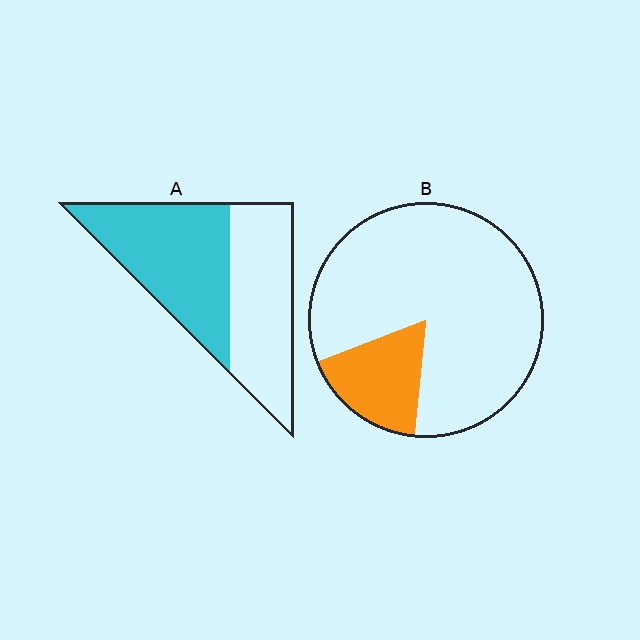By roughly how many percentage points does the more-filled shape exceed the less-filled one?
By roughly 35 percentage points (A over B).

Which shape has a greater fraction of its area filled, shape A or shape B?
Shape A.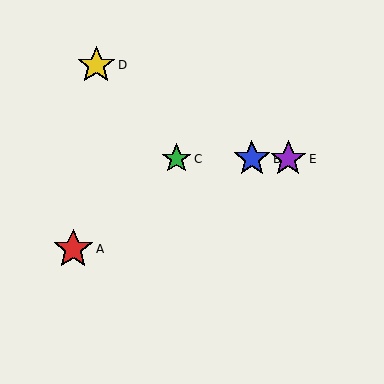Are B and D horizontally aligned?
No, B is at y≈159 and D is at y≈65.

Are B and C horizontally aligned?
Yes, both are at y≈159.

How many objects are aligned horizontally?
3 objects (B, C, E) are aligned horizontally.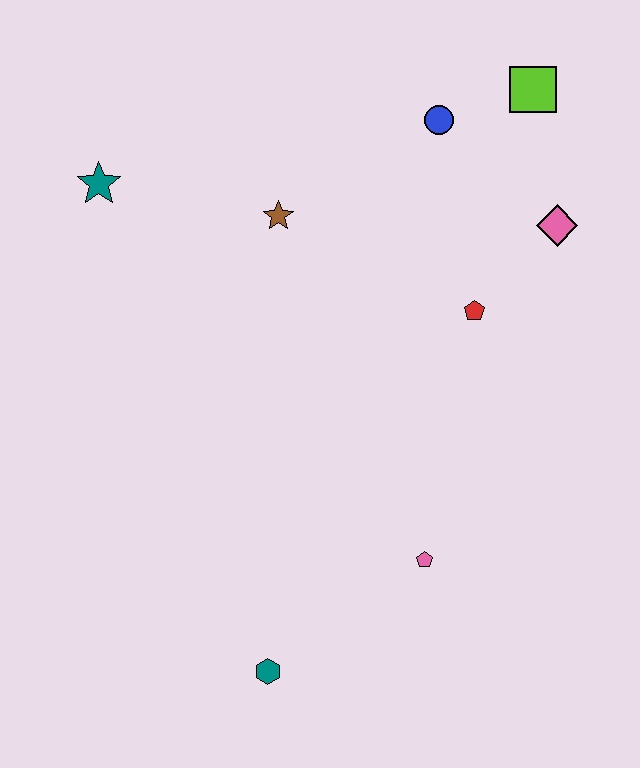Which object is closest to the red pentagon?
The pink diamond is closest to the red pentagon.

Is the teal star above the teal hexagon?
Yes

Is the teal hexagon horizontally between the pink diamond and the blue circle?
No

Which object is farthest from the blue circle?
The teal hexagon is farthest from the blue circle.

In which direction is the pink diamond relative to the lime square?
The pink diamond is below the lime square.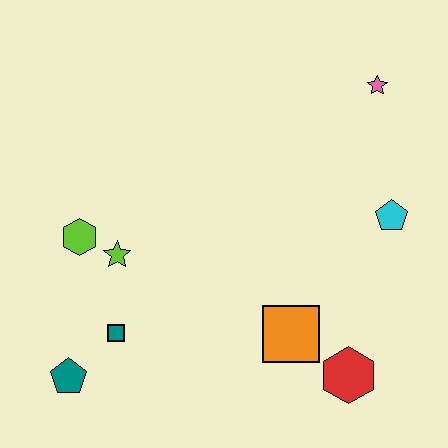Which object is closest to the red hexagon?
The orange square is closest to the red hexagon.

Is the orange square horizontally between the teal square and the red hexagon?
Yes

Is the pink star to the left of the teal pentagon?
No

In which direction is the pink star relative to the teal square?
The pink star is to the right of the teal square.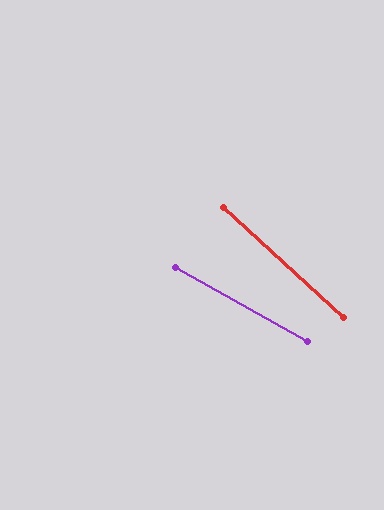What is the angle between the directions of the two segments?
Approximately 13 degrees.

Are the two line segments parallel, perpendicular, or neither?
Neither parallel nor perpendicular — they differ by about 13°.